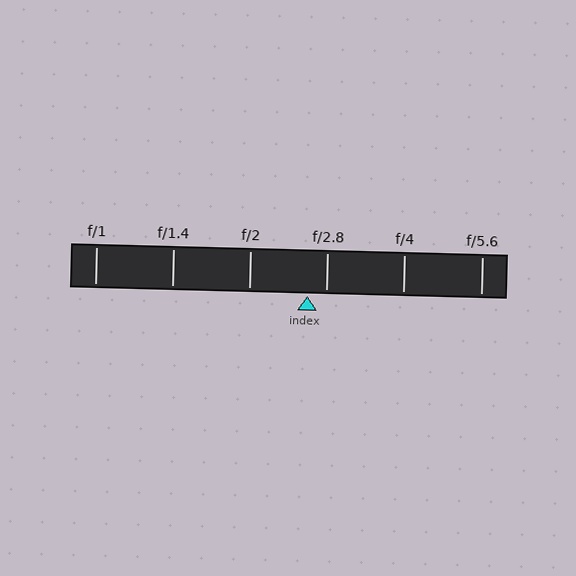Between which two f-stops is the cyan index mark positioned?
The index mark is between f/2 and f/2.8.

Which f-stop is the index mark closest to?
The index mark is closest to f/2.8.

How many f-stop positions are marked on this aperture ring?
There are 6 f-stop positions marked.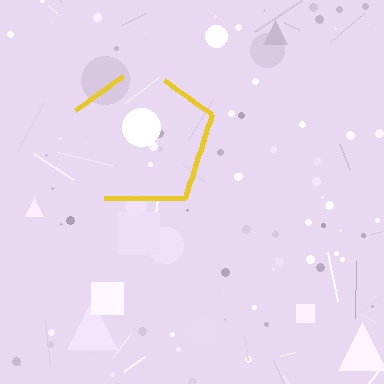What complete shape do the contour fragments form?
The contour fragments form a pentagon.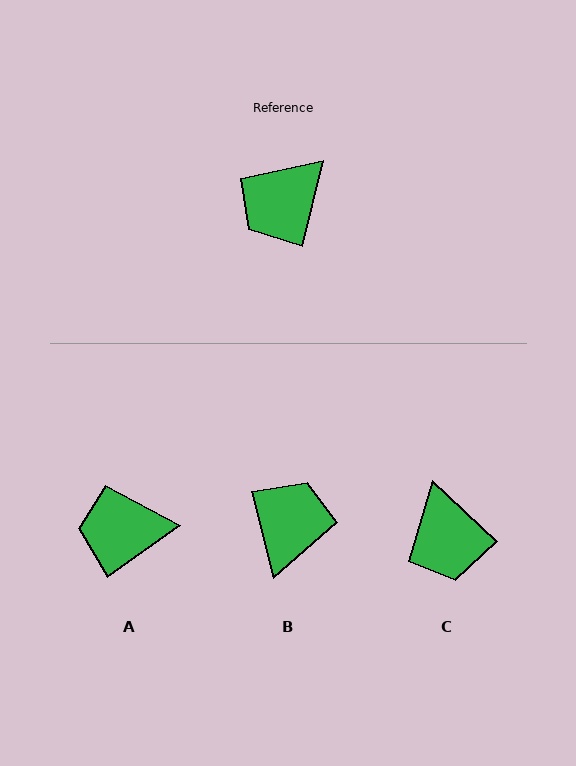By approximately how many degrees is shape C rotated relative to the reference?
Approximately 61 degrees counter-clockwise.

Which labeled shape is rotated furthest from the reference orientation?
B, about 152 degrees away.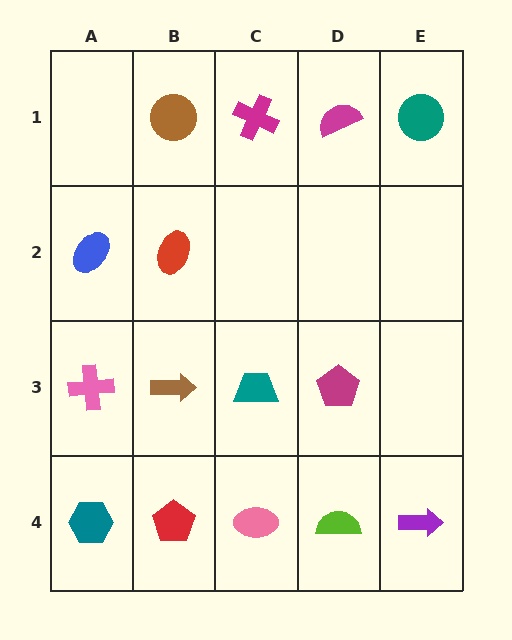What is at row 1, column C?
A magenta cross.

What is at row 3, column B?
A brown arrow.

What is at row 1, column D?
A magenta semicircle.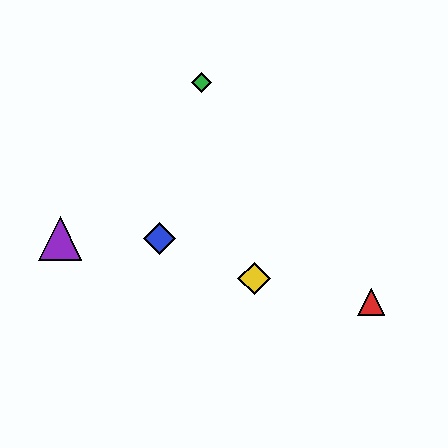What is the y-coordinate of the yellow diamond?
The yellow diamond is at y≈278.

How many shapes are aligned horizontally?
2 shapes (the blue diamond, the purple triangle) are aligned horizontally.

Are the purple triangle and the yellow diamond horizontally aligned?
No, the purple triangle is at y≈239 and the yellow diamond is at y≈278.